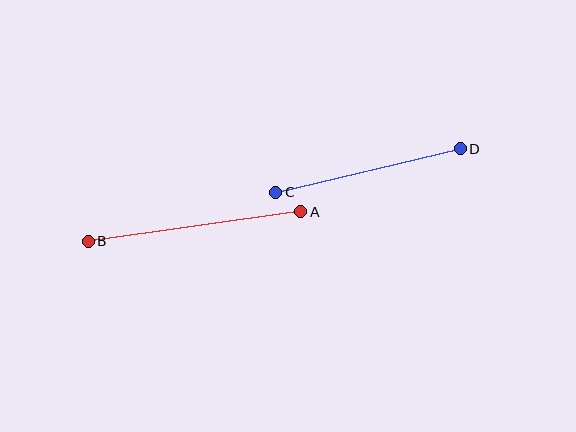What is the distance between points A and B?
The distance is approximately 215 pixels.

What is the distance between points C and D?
The distance is approximately 189 pixels.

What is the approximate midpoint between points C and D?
The midpoint is at approximately (368, 170) pixels.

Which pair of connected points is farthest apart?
Points A and B are farthest apart.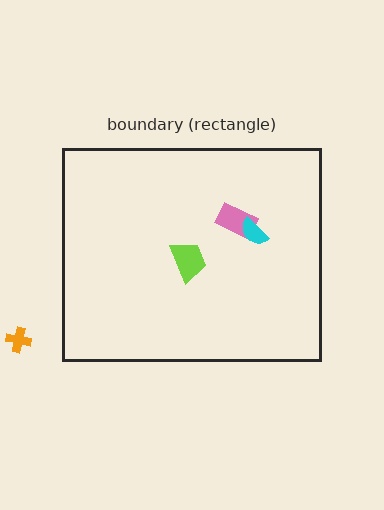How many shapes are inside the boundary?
3 inside, 1 outside.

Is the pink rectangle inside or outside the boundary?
Inside.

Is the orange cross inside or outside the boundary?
Outside.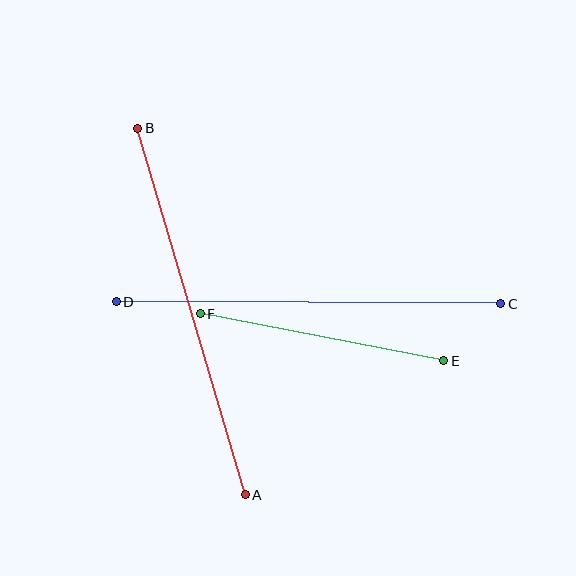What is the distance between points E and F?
The distance is approximately 248 pixels.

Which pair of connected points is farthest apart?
Points C and D are farthest apart.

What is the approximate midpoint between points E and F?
The midpoint is at approximately (322, 337) pixels.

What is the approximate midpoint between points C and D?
The midpoint is at approximately (309, 303) pixels.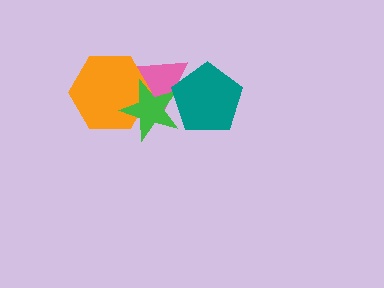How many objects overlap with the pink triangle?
3 objects overlap with the pink triangle.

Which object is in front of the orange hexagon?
The green star is in front of the orange hexagon.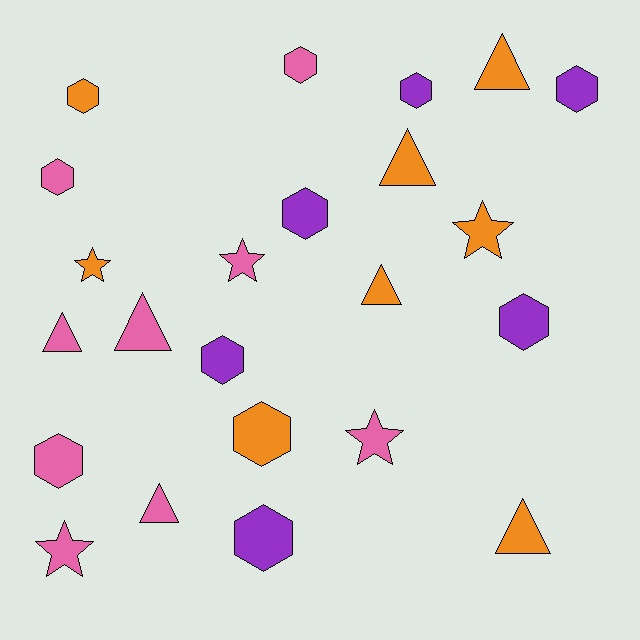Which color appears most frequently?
Pink, with 9 objects.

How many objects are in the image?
There are 23 objects.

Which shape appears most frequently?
Hexagon, with 11 objects.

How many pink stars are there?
There are 3 pink stars.